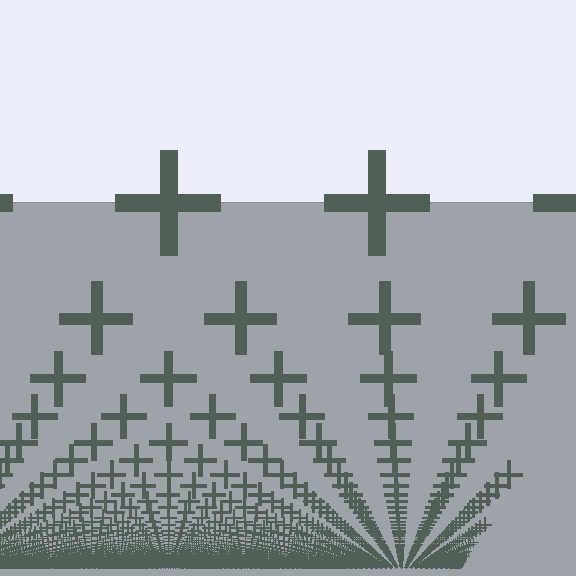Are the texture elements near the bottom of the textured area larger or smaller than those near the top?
Smaller. The gradient is inverted — elements near the bottom are smaller and denser.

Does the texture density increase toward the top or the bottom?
Density increases toward the bottom.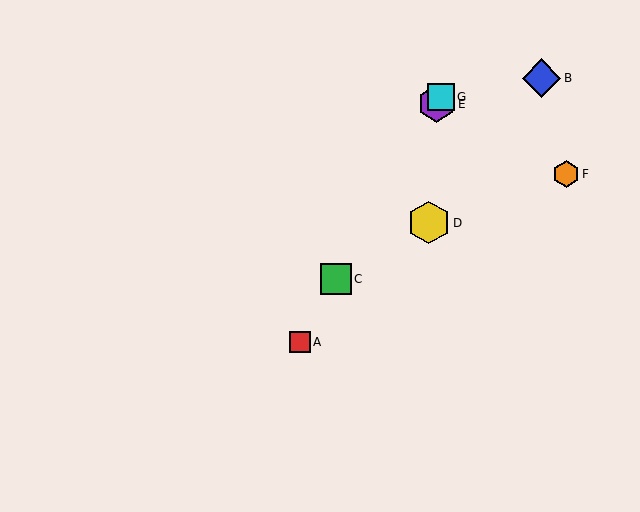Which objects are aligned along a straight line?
Objects A, C, E, G are aligned along a straight line.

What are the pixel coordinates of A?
Object A is at (300, 342).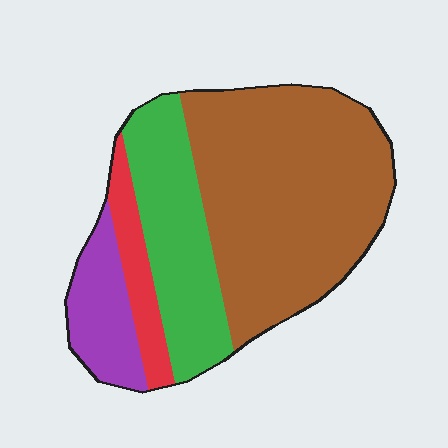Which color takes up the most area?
Brown, at roughly 55%.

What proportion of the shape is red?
Red takes up about one tenth (1/10) of the shape.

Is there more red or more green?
Green.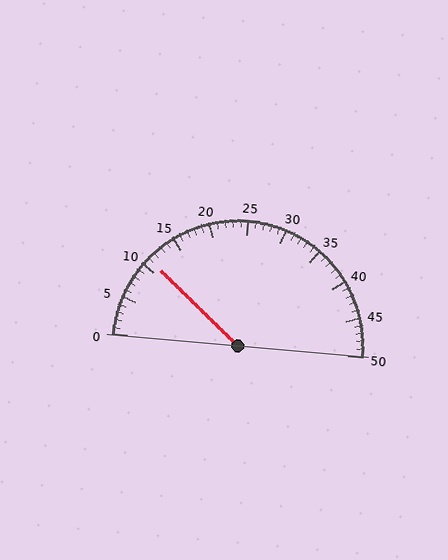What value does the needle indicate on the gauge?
The needle indicates approximately 11.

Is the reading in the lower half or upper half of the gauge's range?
The reading is in the lower half of the range (0 to 50).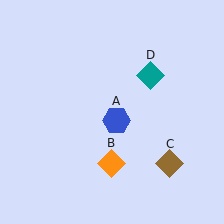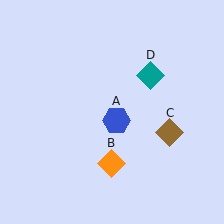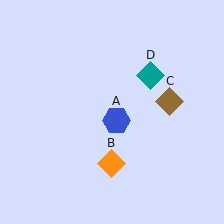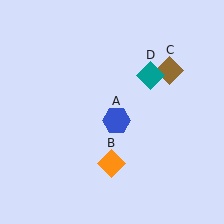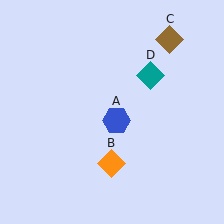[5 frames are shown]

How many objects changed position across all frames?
1 object changed position: brown diamond (object C).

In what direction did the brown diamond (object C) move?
The brown diamond (object C) moved up.